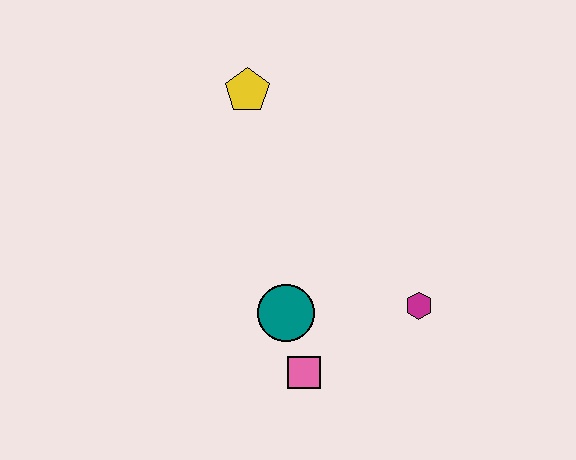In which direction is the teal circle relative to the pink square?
The teal circle is above the pink square.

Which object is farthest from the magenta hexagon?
The yellow pentagon is farthest from the magenta hexagon.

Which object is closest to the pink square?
The teal circle is closest to the pink square.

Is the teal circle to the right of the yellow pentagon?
Yes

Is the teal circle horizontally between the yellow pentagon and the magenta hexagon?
Yes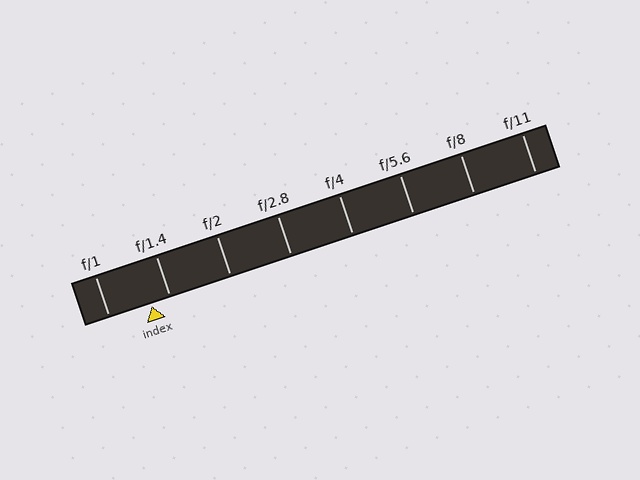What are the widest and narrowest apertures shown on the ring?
The widest aperture shown is f/1 and the narrowest is f/11.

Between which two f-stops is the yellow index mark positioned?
The index mark is between f/1 and f/1.4.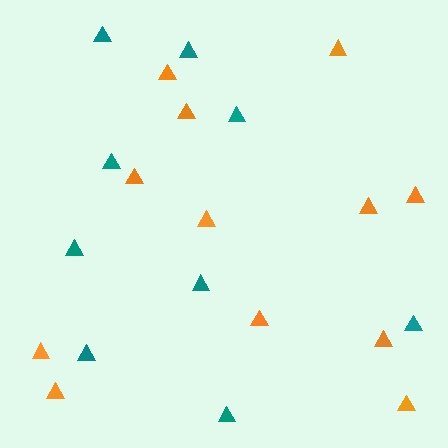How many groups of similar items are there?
There are 2 groups: one group of teal triangles (9) and one group of orange triangles (12).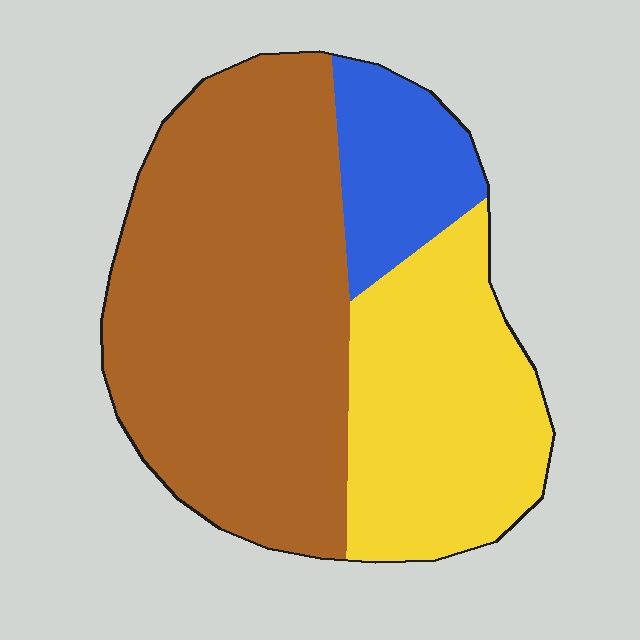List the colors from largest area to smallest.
From largest to smallest: brown, yellow, blue.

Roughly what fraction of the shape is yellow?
Yellow covers 31% of the shape.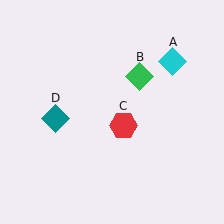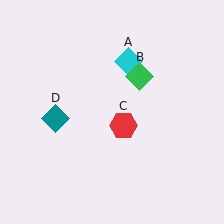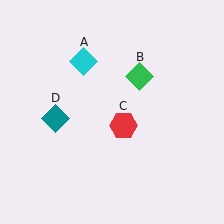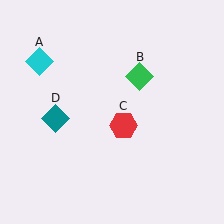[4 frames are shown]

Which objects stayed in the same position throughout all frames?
Green diamond (object B) and red hexagon (object C) and teal diamond (object D) remained stationary.